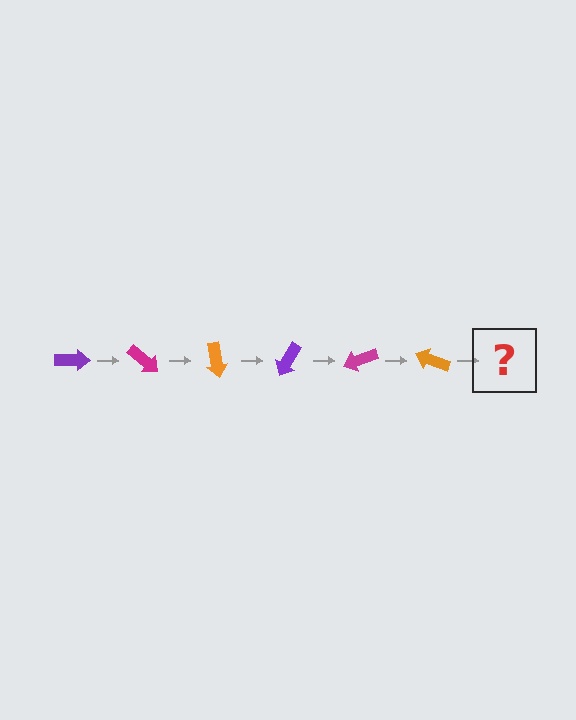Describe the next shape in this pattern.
It should be a purple arrow, rotated 240 degrees from the start.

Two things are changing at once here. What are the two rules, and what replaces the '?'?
The two rules are that it rotates 40 degrees each step and the color cycles through purple, magenta, and orange. The '?' should be a purple arrow, rotated 240 degrees from the start.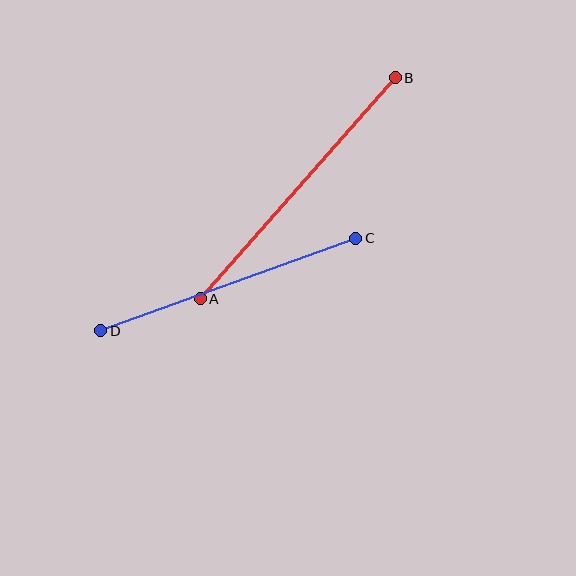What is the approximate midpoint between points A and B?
The midpoint is at approximately (298, 188) pixels.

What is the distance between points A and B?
The distance is approximately 295 pixels.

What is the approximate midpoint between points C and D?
The midpoint is at approximately (228, 284) pixels.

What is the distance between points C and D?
The distance is approximately 271 pixels.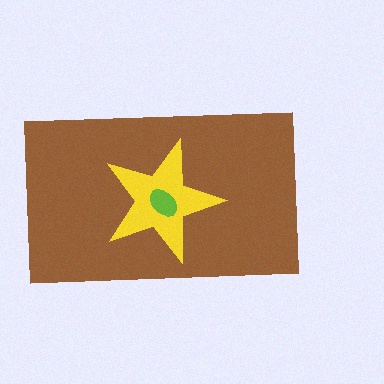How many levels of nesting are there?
3.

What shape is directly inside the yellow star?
The lime ellipse.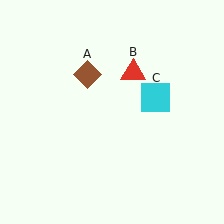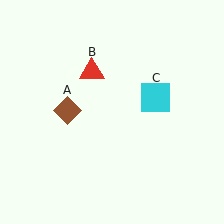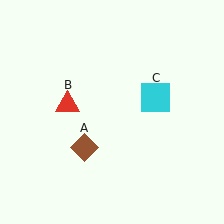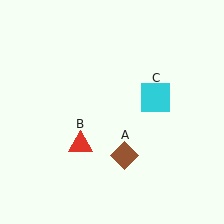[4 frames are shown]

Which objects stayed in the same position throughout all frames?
Cyan square (object C) remained stationary.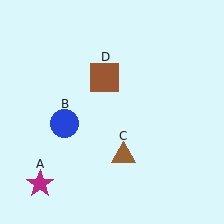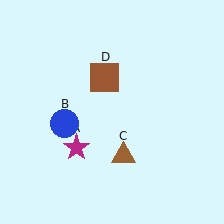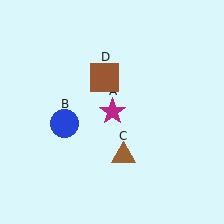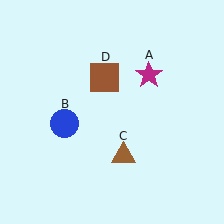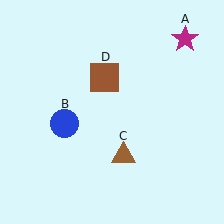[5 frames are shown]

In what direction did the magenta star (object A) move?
The magenta star (object A) moved up and to the right.